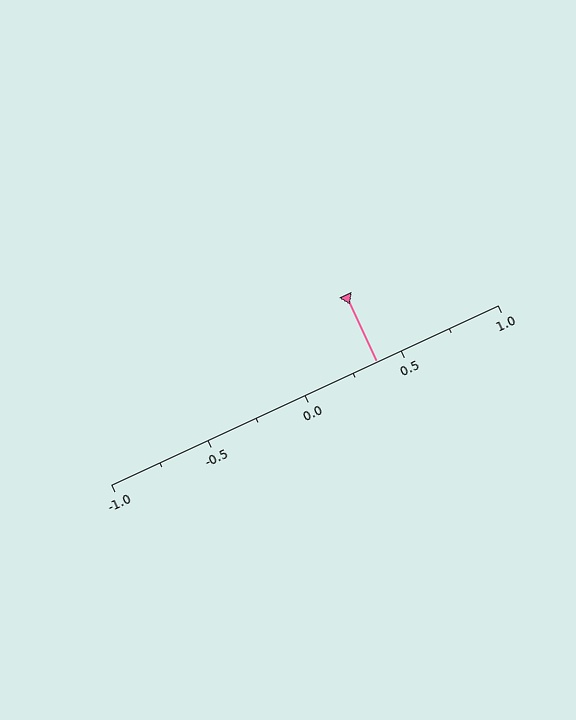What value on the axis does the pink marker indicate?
The marker indicates approximately 0.38.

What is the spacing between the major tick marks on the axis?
The major ticks are spaced 0.5 apart.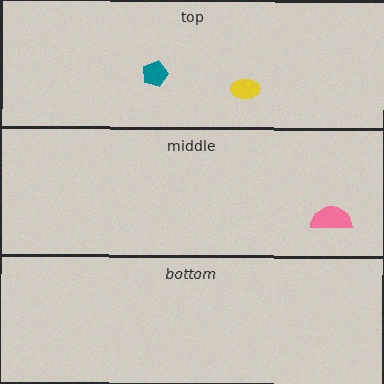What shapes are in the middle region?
The pink semicircle.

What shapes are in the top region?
The teal pentagon, the yellow ellipse.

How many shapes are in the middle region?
1.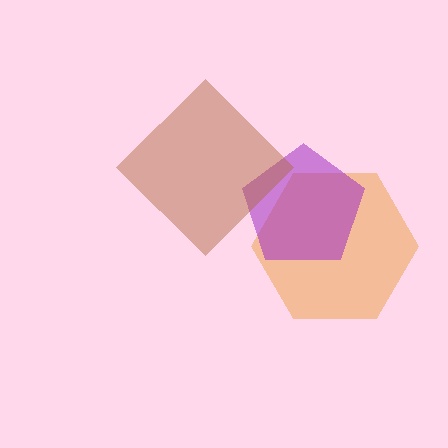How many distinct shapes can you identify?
There are 3 distinct shapes: an orange hexagon, a purple pentagon, a brown diamond.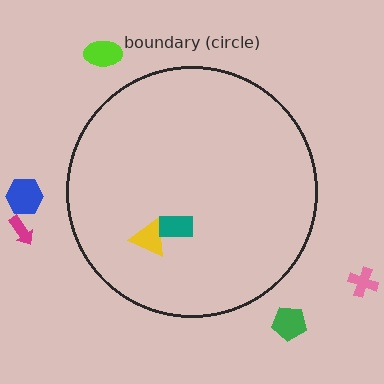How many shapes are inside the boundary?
2 inside, 5 outside.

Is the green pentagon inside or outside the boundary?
Outside.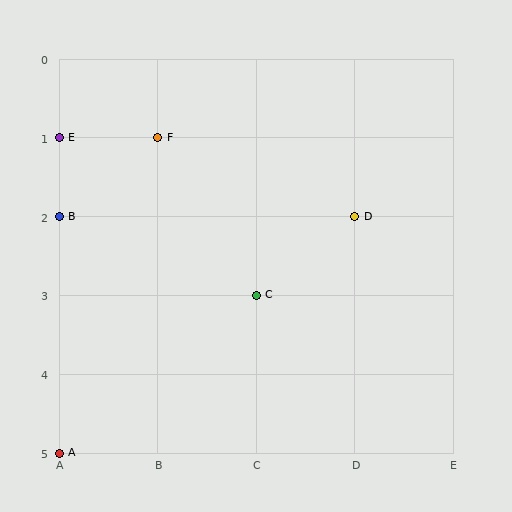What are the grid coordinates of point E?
Point E is at grid coordinates (A, 1).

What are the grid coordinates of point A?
Point A is at grid coordinates (A, 5).